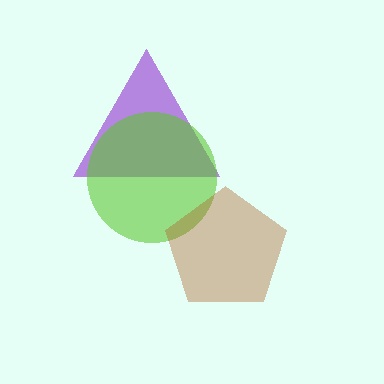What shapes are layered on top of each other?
The layered shapes are: a purple triangle, a lime circle, a brown pentagon.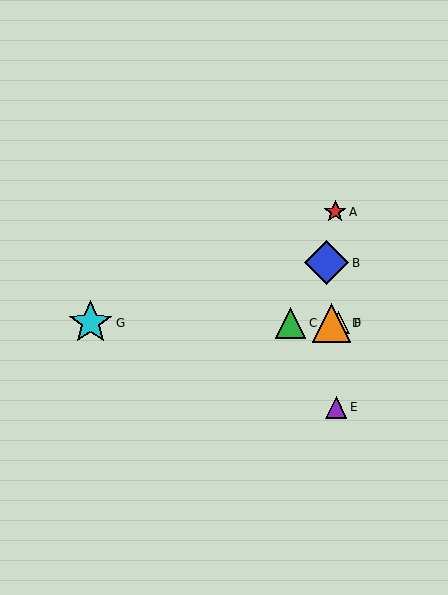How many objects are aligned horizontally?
4 objects (C, D, F, G) are aligned horizontally.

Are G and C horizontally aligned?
Yes, both are at y≈323.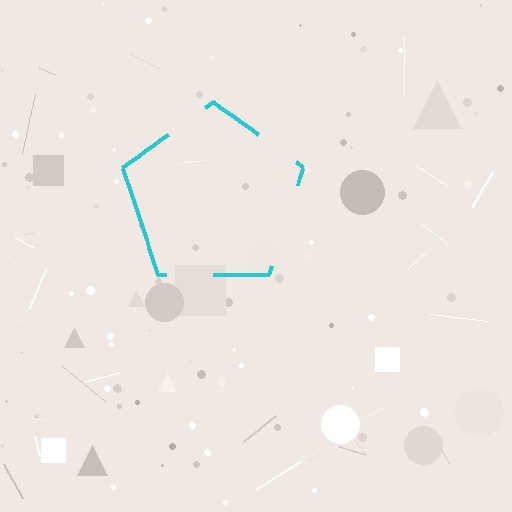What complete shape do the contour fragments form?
The contour fragments form a pentagon.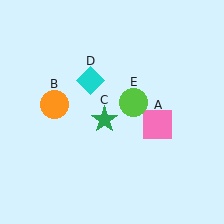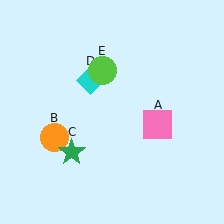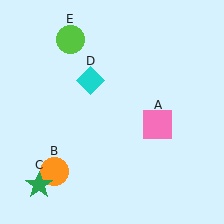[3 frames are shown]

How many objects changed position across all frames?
3 objects changed position: orange circle (object B), green star (object C), lime circle (object E).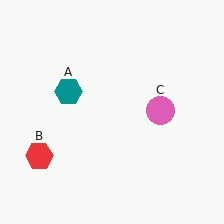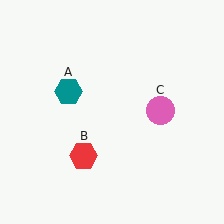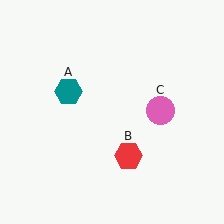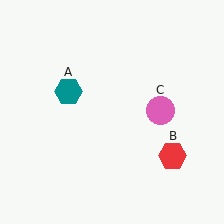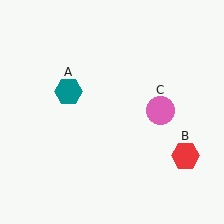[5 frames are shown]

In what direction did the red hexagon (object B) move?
The red hexagon (object B) moved right.